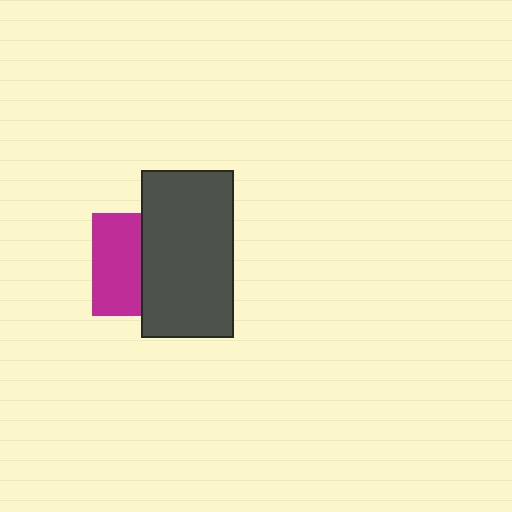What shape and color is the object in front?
The object in front is a dark gray rectangle.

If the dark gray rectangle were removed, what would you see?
You would see the complete magenta square.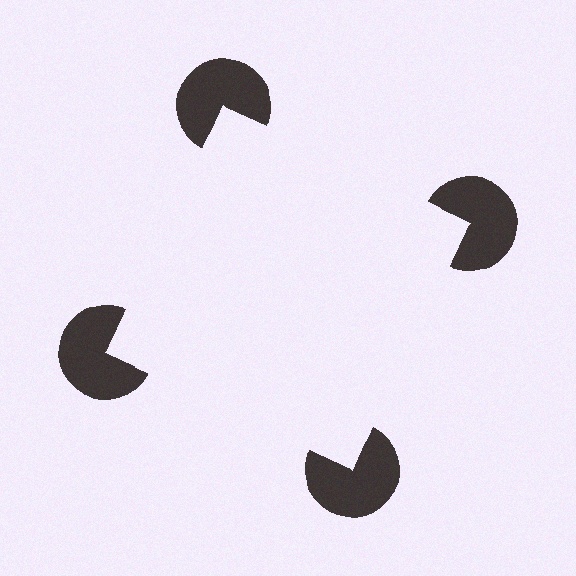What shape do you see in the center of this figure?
An illusory square — its edges are inferred from the aligned wedge cuts in the pac-man discs, not physically drawn.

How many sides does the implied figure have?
4 sides.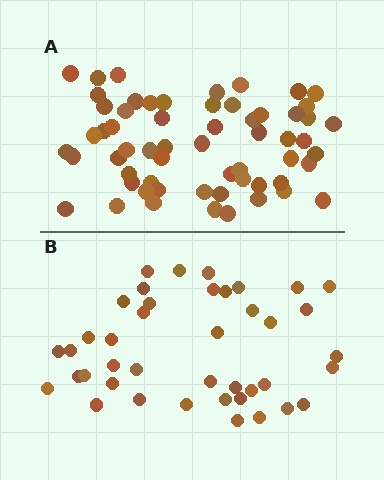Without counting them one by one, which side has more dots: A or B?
Region A (the top region) has more dots.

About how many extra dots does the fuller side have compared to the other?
Region A has approximately 20 more dots than region B.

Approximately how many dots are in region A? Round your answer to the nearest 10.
About 60 dots.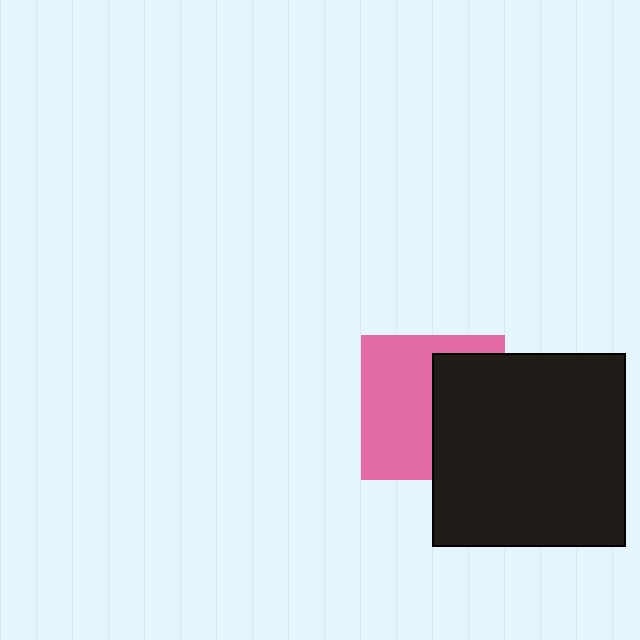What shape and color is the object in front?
The object in front is a black square.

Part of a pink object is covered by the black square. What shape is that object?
It is a square.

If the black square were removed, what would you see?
You would see the complete pink square.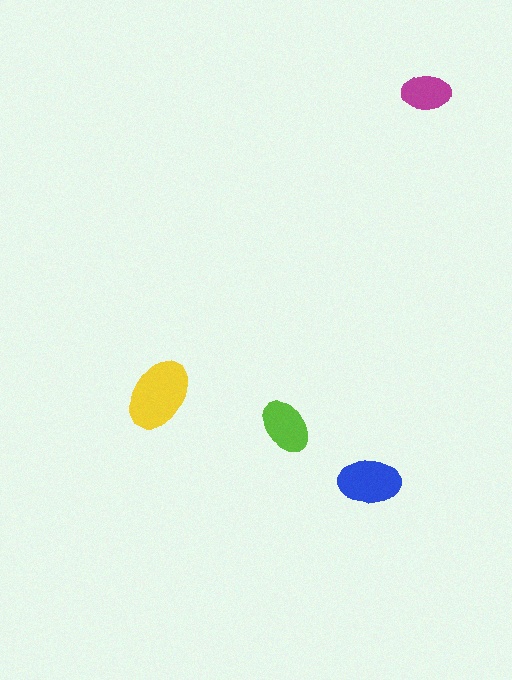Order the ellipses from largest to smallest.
the yellow one, the blue one, the lime one, the magenta one.